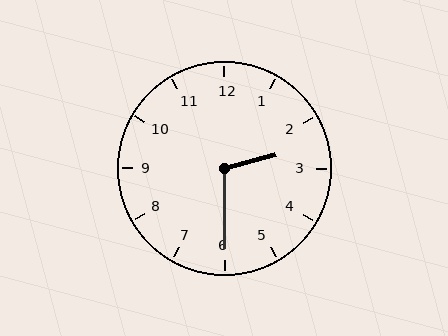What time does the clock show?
2:30.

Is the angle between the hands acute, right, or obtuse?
It is obtuse.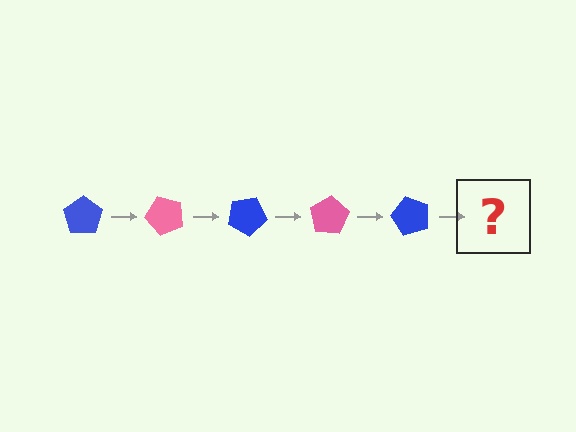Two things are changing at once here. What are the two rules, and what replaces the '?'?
The two rules are that it rotates 50 degrees each step and the color cycles through blue and pink. The '?' should be a pink pentagon, rotated 250 degrees from the start.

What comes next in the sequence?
The next element should be a pink pentagon, rotated 250 degrees from the start.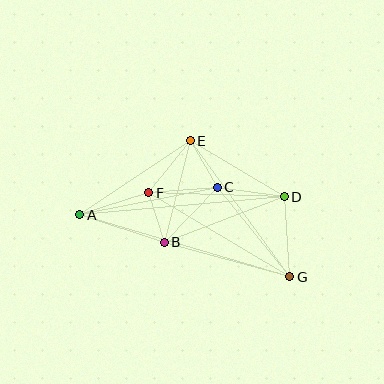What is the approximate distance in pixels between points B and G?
The distance between B and G is approximately 130 pixels.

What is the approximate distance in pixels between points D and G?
The distance between D and G is approximately 81 pixels.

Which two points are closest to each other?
Points B and F are closest to each other.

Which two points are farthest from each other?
Points A and G are farthest from each other.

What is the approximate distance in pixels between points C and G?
The distance between C and G is approximately 116 pixels.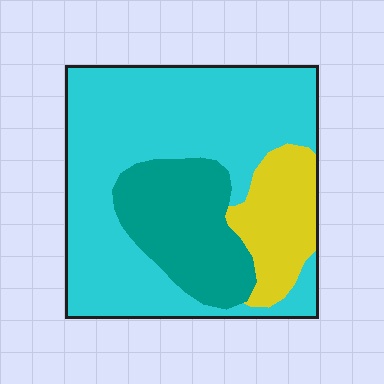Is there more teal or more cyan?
Cyan.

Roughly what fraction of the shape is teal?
Teal takes up about one fifth (1/5) of the shape.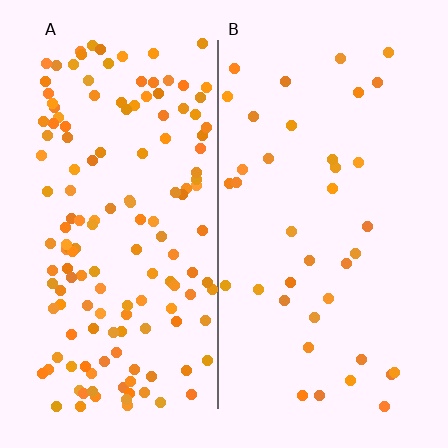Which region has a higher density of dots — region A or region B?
A (the left).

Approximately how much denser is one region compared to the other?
Approximately 3.9× — region A over region B.